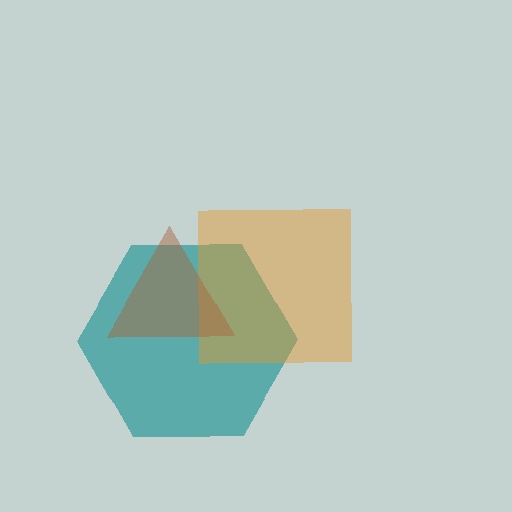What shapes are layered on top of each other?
The layered shapes are: a teal hexagon, an orange square, a brown triangle.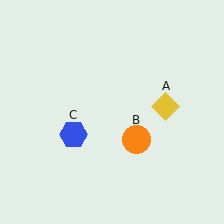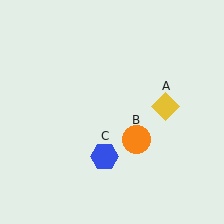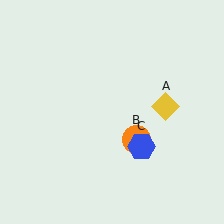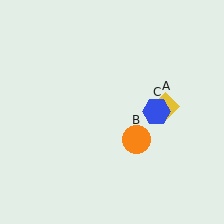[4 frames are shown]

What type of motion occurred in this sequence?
The blue hexagon (object C) rotated counterclockwise around the center of the scene.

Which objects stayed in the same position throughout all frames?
Yellow diamond (object A) and orange circle (object B) remained stationary.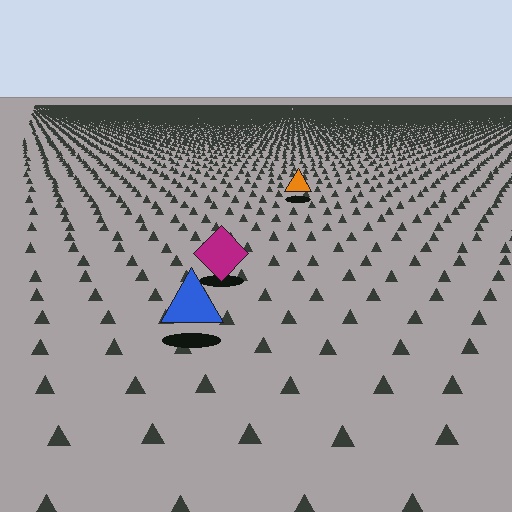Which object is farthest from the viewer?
The orange triangle is farthest from the viewer. It appears smaller and the ground texture around it is denser.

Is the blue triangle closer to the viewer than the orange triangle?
Yes. The blue triangle is closer — you can tell from the texture gradient: the ground texture is coarser near it.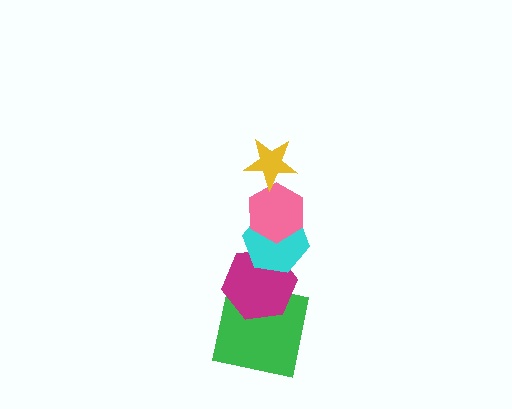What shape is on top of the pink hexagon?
The yellow star is on top of the pink hexagon.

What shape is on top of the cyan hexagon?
The pink hexagon is on top of the cyan hexagon.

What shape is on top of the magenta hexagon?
The cyan hexagon is on top of the magenta hexagon.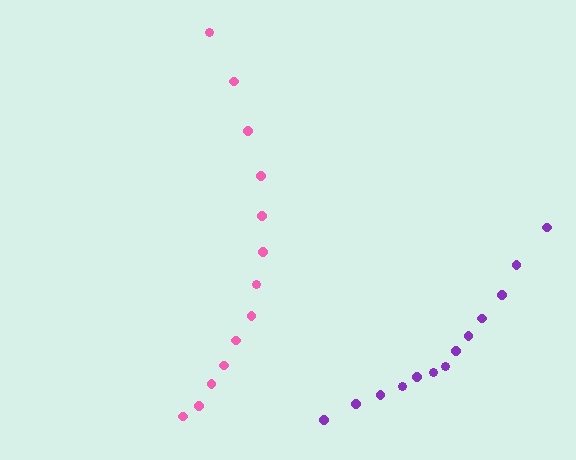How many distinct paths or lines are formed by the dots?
There are 2 distinct paths.